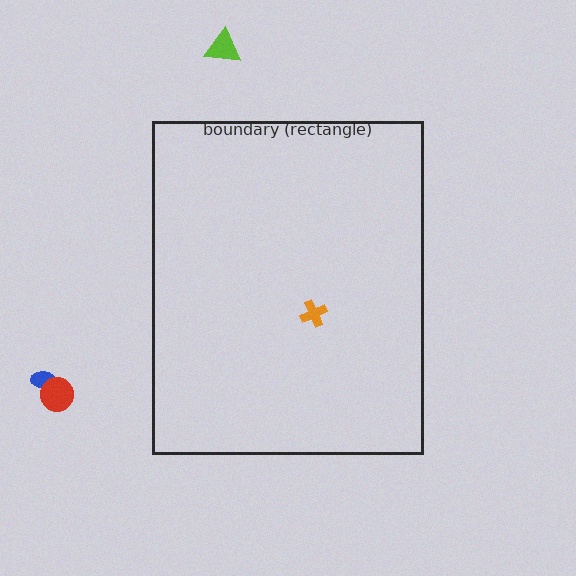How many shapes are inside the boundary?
1 inside, 3 outside.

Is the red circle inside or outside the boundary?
Outside.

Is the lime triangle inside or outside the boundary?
Outside.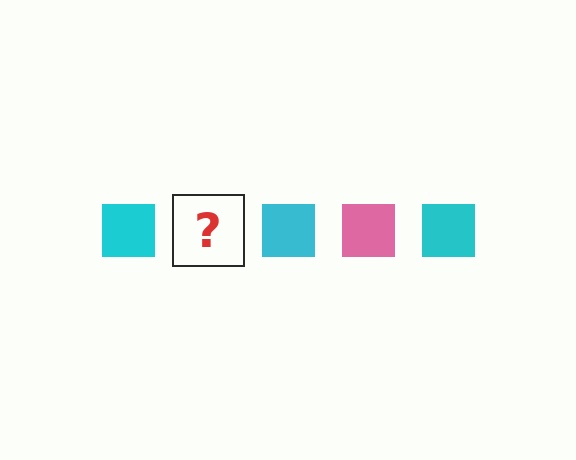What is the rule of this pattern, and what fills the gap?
The rule is that the pattern cycles through cyan, pink squares. The gap should be filled with a pink square.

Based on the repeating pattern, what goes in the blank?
The blank should be a pink square.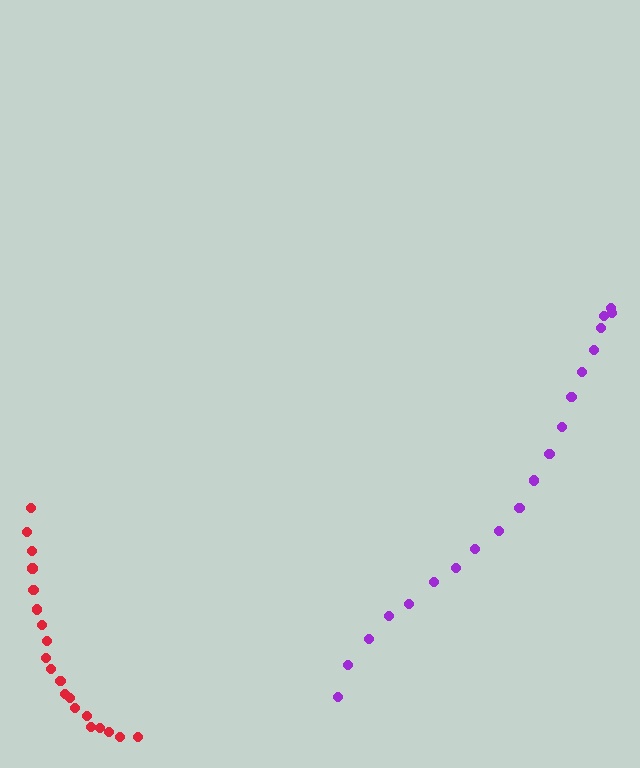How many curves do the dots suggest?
There are 2 distinct paths.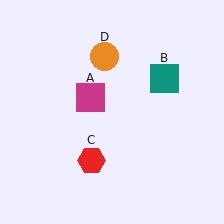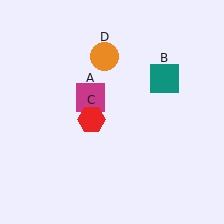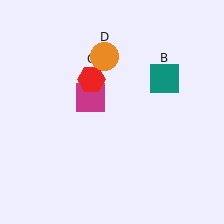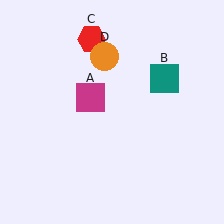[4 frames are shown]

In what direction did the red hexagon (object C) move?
The red hexagon (object C) moved up.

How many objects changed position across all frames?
1 object changed position: red hexagon (object C).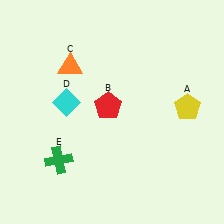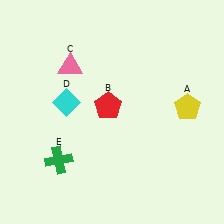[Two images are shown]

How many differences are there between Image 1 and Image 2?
There is 1 difference between the two images.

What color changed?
The triangle (C) changed from orange in Image 1 to pink in Image 2.